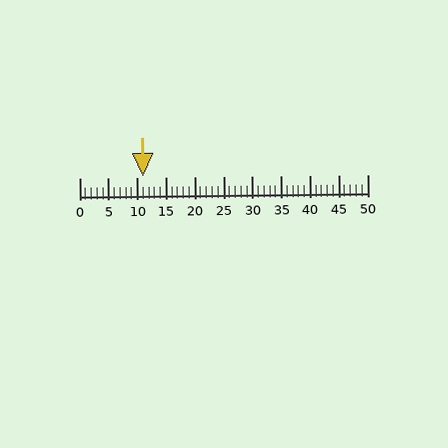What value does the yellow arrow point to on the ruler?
The yellow arrow points to approximately 11.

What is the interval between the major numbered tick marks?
The major tick marks are spaced 5 units apart.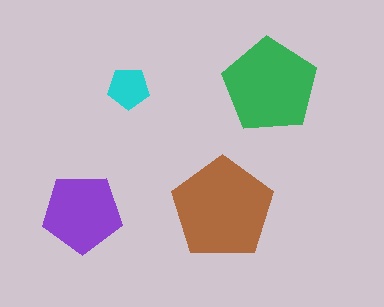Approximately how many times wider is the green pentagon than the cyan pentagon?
About 2.5 times wider.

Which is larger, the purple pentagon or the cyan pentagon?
The purple one.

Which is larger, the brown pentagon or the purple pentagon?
The brown one.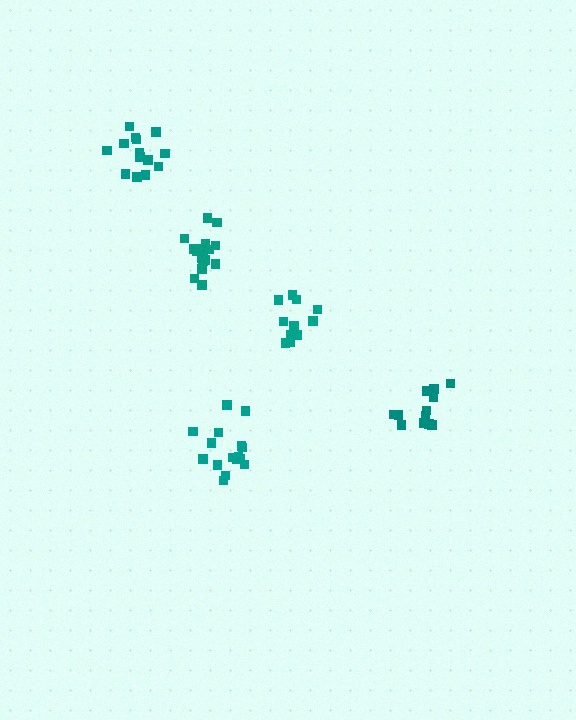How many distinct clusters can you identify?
There are 5 distinct clusters.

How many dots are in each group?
Group 1: 12 dots, Group 2: 14 dots, Group 3: 12 dots, Group 4: 16 dots, Group 5: 17 dots (71 total).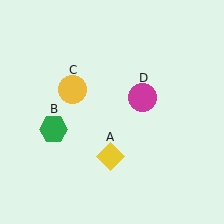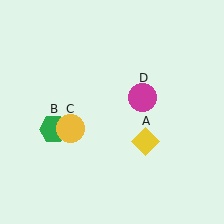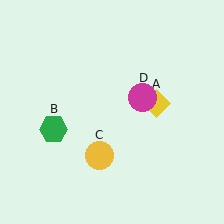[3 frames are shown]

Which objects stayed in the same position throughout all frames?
Green hexagon (object B) and magenta circle (object D) remained stationary.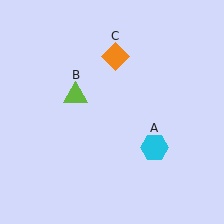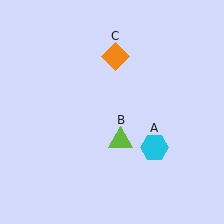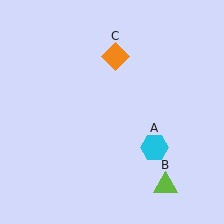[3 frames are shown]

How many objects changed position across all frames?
1 object changed position: lime triangle (object B).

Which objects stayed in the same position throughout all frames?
Cyan hexagon (object A) and orange diamond (object C) remained stationary.